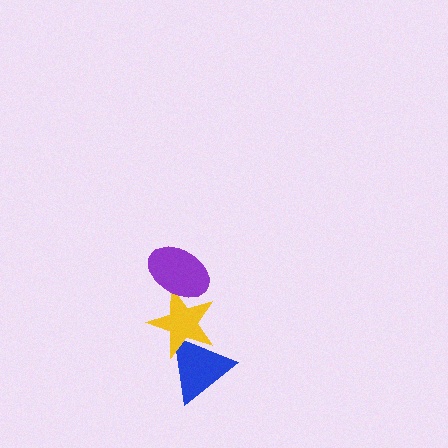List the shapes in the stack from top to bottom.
From top to bottom: the purple ellipse, the yellow star, the blue triangle.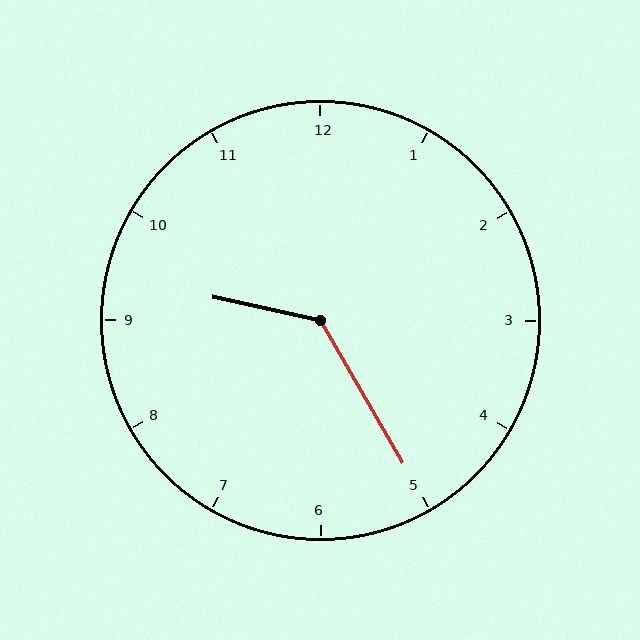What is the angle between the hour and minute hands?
Approximately 132 degrees.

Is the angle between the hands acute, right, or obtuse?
It is obtuse.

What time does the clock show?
9:25.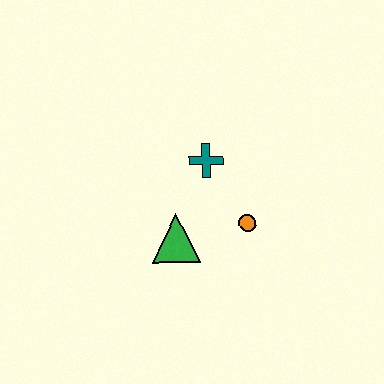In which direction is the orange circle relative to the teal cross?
The orange circle is below the teal cross.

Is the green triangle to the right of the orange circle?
No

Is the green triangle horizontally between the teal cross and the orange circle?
No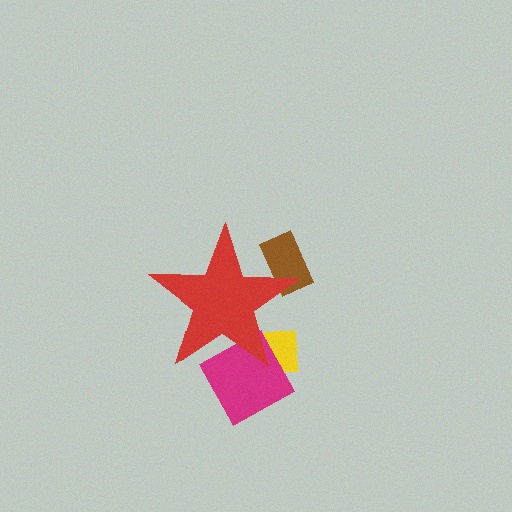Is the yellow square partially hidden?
Yes, the yellow square is partially hidden behind the red star.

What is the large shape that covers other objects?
A red star.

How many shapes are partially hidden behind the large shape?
3 shapes are partially hidden.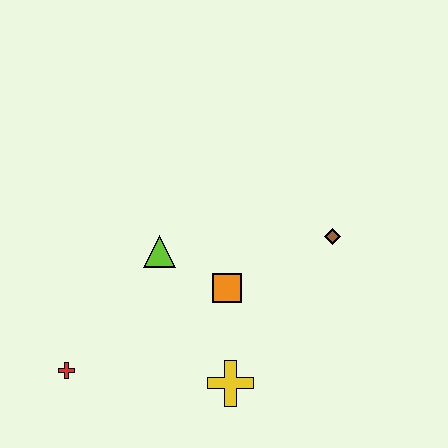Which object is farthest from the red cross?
The brown diamond is farthest from the red cross.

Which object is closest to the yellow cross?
The orange square is closest to the yellow cross.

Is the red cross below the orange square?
Yes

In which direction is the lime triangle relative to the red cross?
The lime triangle is above the red cross.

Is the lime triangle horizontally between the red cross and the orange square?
Yes